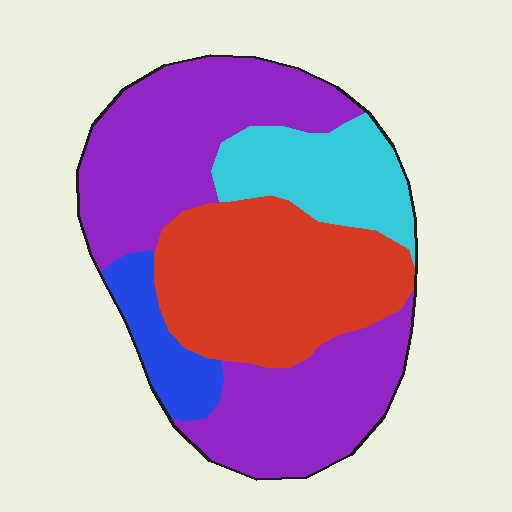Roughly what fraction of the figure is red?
Red takes up about one third (1/3) of the figure.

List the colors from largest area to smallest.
From largest to smallest: purple, red, cyan, blue.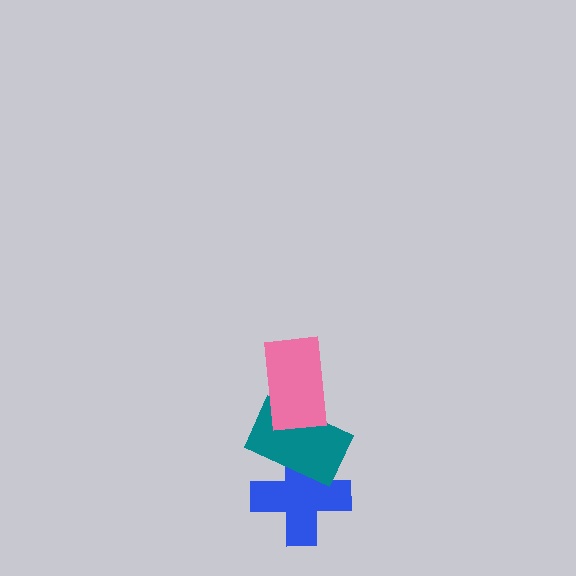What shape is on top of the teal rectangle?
The pink rectangle is on top of the teal rectangle.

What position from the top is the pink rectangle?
The pink rectangle is 1st from the top.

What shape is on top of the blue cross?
The teal rectangle is on top of the blue cross.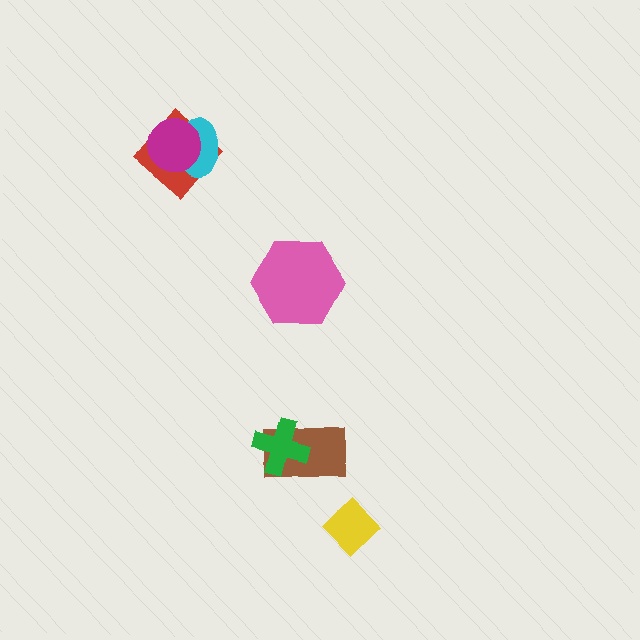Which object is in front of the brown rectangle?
The green cross is in front of the brown rectangle.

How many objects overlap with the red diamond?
2 objects overlap with the red diamond.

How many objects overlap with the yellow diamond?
0 objects overlap with the yellow diamond.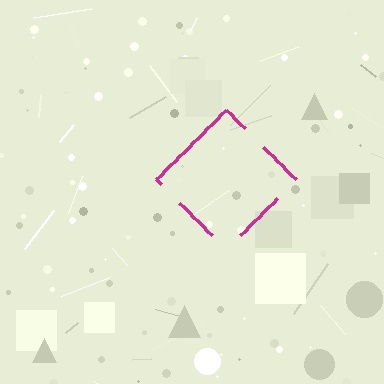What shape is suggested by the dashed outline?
The dashed outline suggests a diamond.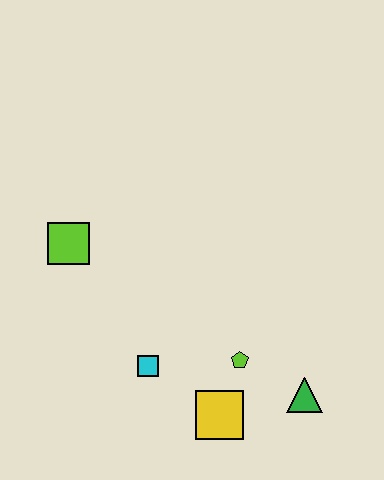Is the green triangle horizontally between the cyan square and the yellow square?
No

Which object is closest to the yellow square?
The lime pentagon is closest to the yellow square.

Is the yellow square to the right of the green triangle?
No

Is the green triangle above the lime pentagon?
No